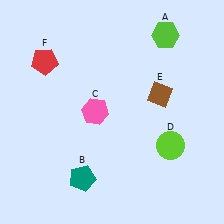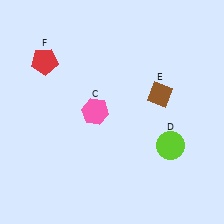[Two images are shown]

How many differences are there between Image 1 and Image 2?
There are 2 differences between the two images.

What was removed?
The teal pentagon (B), the lime hexagon (A) were removed in Image 2.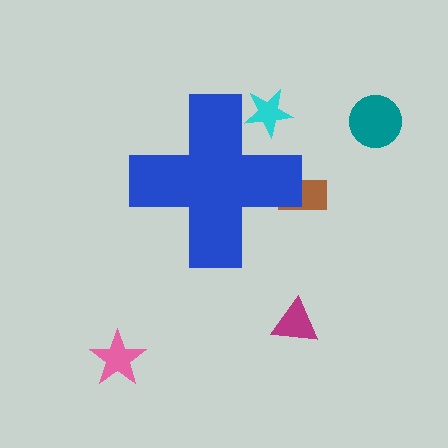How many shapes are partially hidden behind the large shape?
2 shapes are partially hidden.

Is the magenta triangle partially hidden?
No, the magenta triangle is fully visible.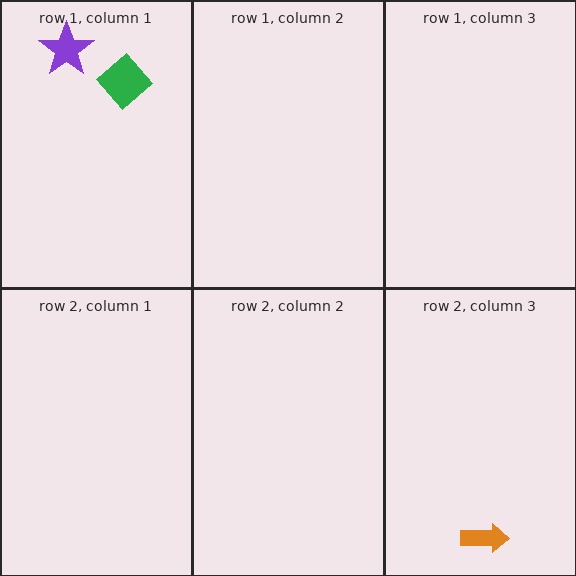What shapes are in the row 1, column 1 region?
The purple star, the green diamond.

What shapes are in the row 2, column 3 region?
The orange arrow.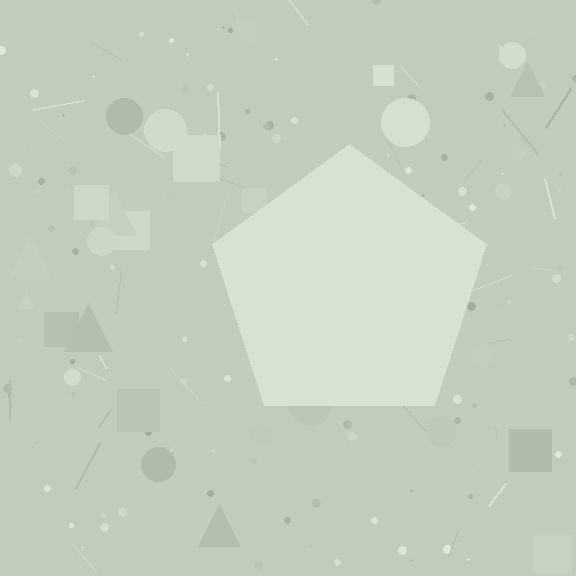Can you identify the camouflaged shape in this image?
The camouflaged shape is a pentagon.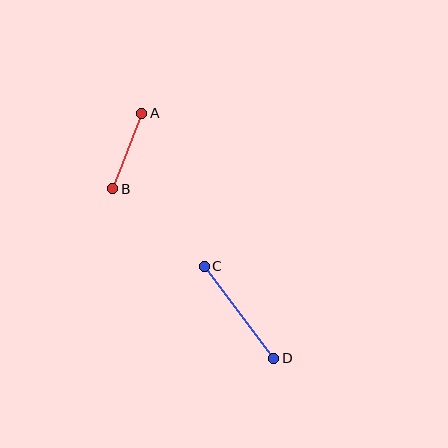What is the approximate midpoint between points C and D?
The midpoint is at approximately (239, 312) pixels.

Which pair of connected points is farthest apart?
Points C and D are farthest apart.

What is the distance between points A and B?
The distance is approximately 81 pixels.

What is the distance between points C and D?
The distance is approximately 115 pixels.